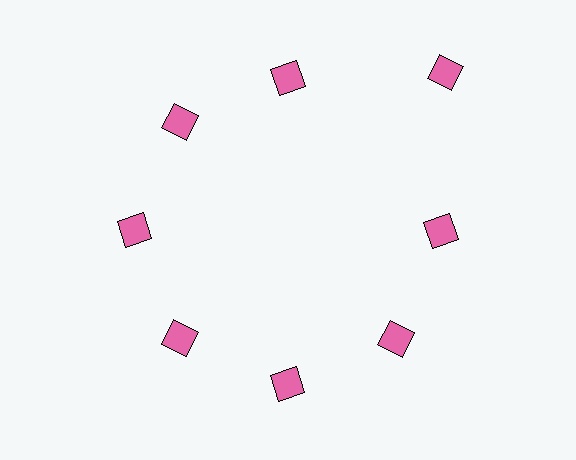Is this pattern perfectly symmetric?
No. The 8 pink diamonds are arranged in a ring, but one element near the 2 o'clock position is pushed outward from the center, breaking the 8-fold rotational symmetry.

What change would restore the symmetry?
The symmetry would be restored by moving it inward, back onto the ring so that all 8 diamonds sit at equal angles and equal distance from the center.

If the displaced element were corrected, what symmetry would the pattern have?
It would have 8-fold rotational symmetry — the pattern would map onto itself every 45 degrees.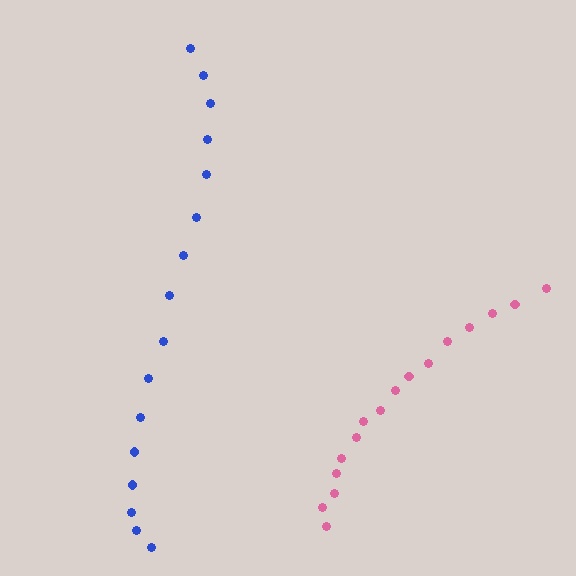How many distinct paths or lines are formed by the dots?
There are 2 distinct paths.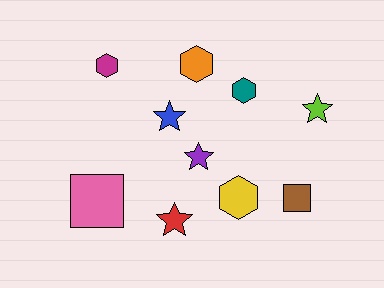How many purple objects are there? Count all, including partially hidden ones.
There is 1 purple object.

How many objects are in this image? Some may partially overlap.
There are 10 objects.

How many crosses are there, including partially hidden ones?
There are no crosses.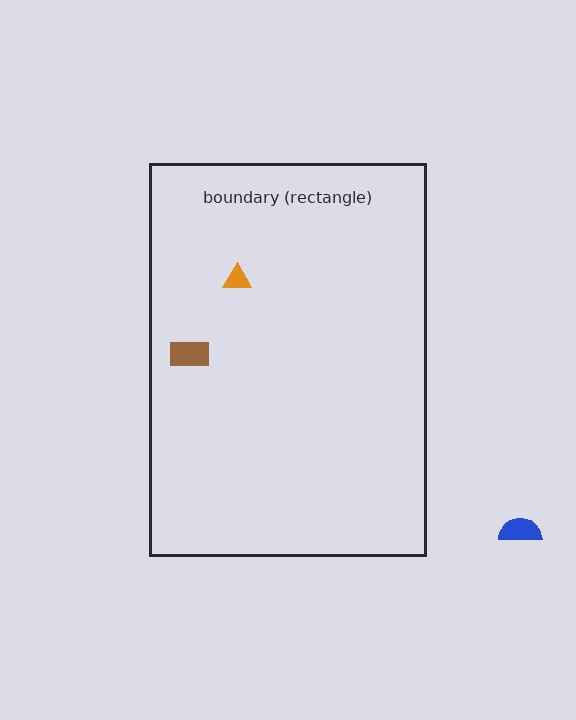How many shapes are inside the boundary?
2 inside, 1 outside.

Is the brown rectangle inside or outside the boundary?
Inside.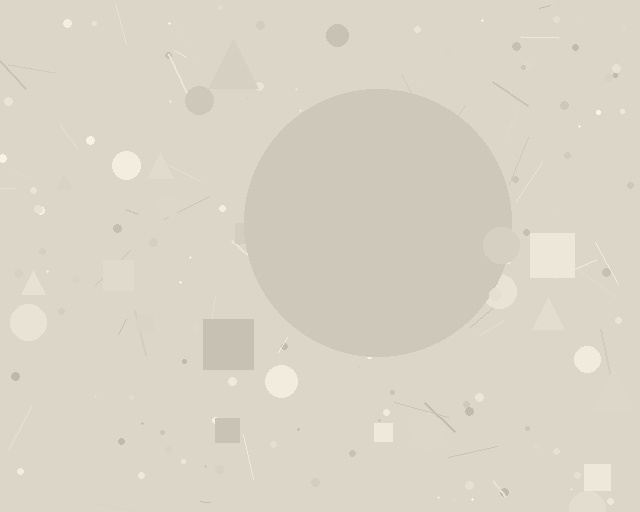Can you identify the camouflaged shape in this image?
The camouflaged shape is a circle.